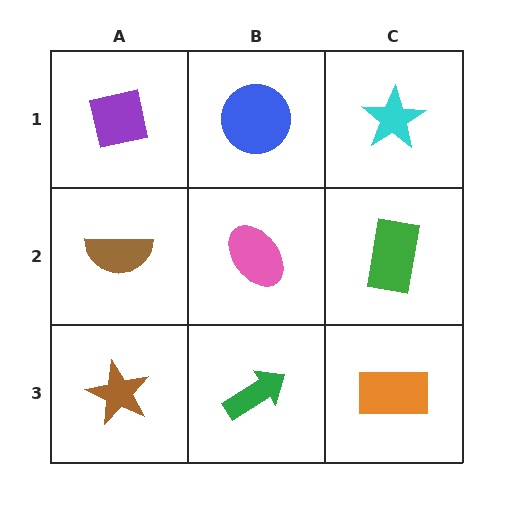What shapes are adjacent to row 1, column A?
A brown semicircle (row 2, column A), a blue circle (row 1, column B).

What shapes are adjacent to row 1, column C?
A green rectangle (row 2, column C), a blue circle (row 1, column B).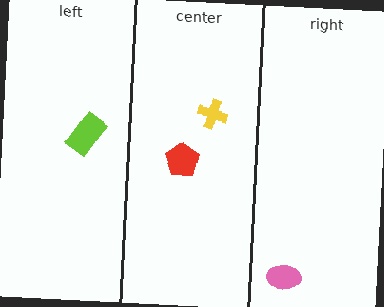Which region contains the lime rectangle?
The left region.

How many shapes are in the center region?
2.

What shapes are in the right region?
The pink ellipse.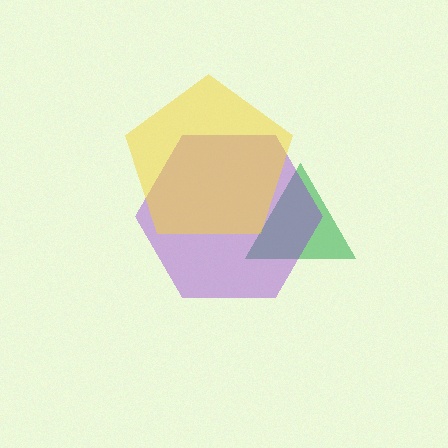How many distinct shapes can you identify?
There are 3 distinct shapes: a green triangle, a purple hexagon, a yellow pentagon.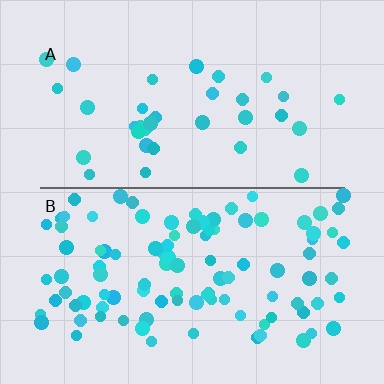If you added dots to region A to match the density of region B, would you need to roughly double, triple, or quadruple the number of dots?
Approximately triple.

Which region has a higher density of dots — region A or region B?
B (the bottom).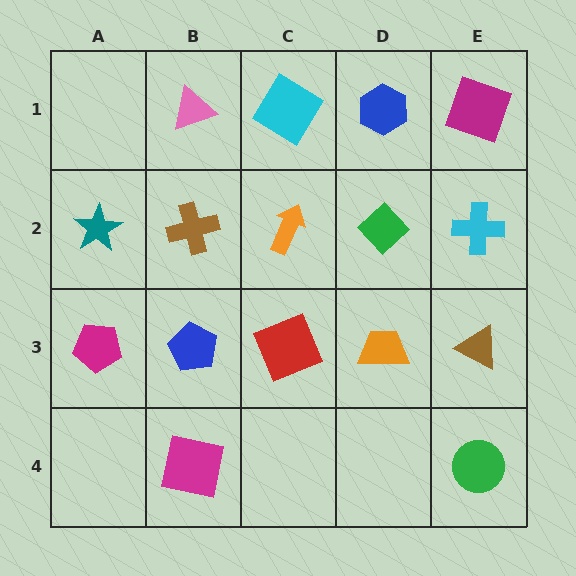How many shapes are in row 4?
2 shapes.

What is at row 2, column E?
A cyan cross.